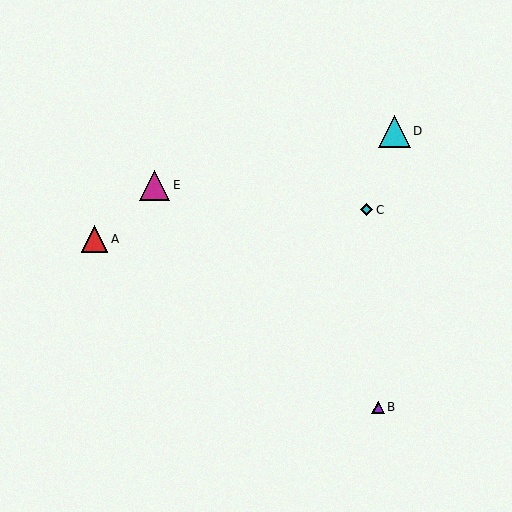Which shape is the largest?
The cyan triangle (labeled D) is the largest.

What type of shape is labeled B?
Shape B is a purple triangle.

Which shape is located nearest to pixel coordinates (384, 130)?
The cyan triangle (labeled D) at (394, 131) is nearest to that location.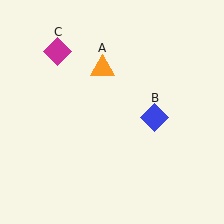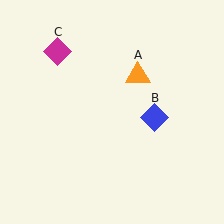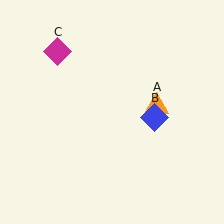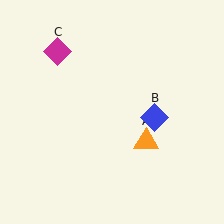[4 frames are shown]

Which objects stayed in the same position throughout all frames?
Blue diamond (object B) and magenta diamond (object C) remained stationary.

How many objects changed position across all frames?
1 object changed position: orange triangle (object A).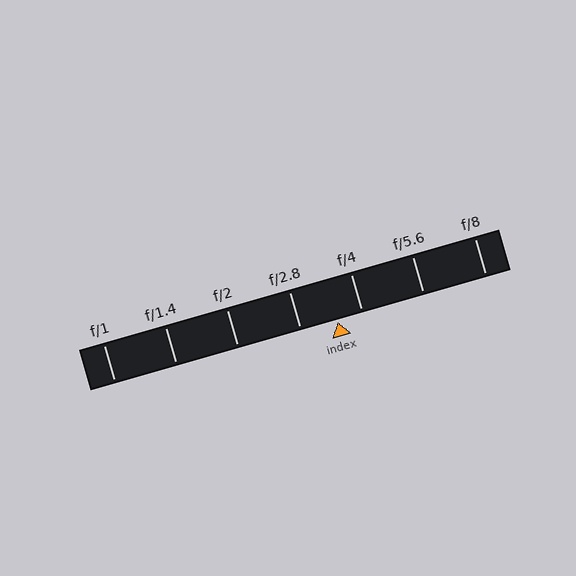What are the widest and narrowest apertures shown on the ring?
The widest aperture shown is f/1 and the narrowest is f/8.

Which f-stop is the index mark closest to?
The index mark is closest to f/4.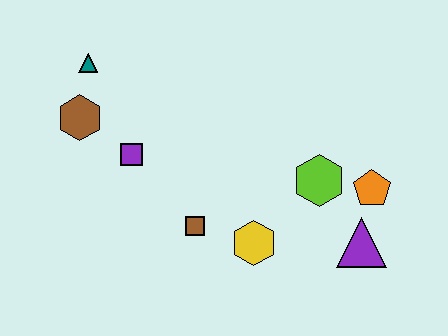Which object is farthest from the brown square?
The teal triangle is farthest from the brown square.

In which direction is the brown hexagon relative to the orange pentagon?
The brown hexagon is to the left of the orange pentagon.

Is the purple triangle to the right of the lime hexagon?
Yes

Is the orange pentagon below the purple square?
Yes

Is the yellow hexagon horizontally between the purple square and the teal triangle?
No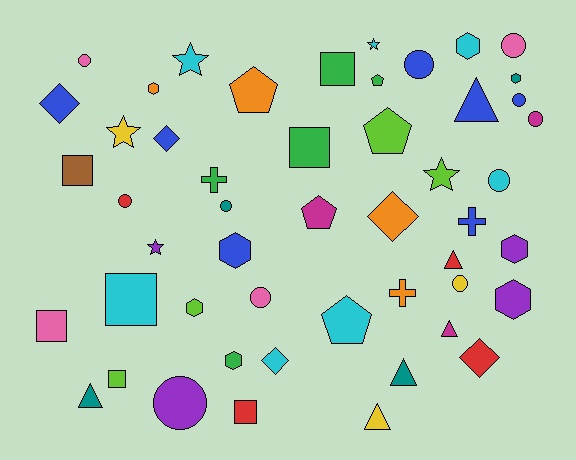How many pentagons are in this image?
There are 5 pentagons.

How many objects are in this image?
There are 50 objects.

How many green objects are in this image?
There are 5 green objects.